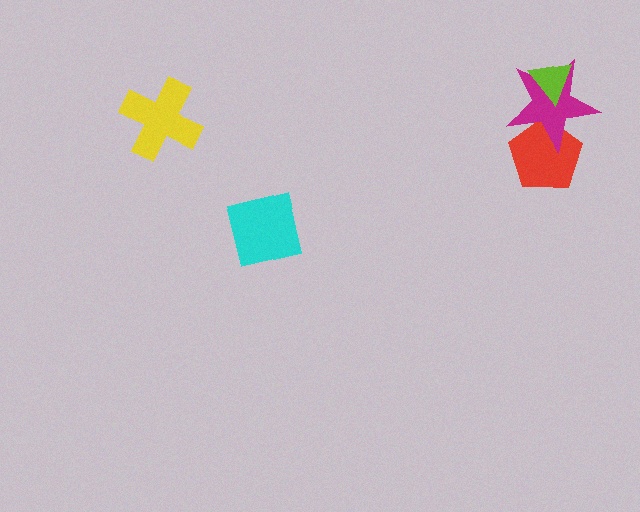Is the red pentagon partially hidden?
Yes, it is partially covered by another shape.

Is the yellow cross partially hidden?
No, no other shape covers it.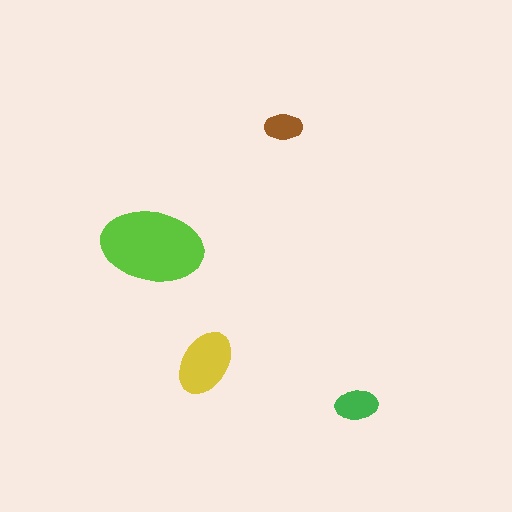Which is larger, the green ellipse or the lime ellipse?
The lime one.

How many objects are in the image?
There are 4 objects in the image.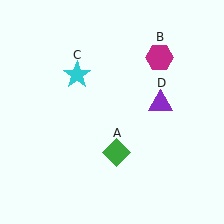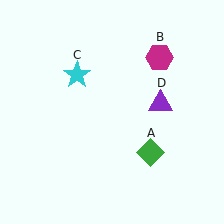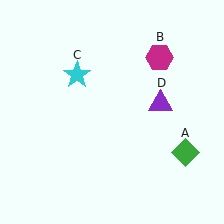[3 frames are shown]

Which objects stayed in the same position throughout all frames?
Magenta hexagon (object B) and cyan star (object C) and purple triangle (object D) remained stationary.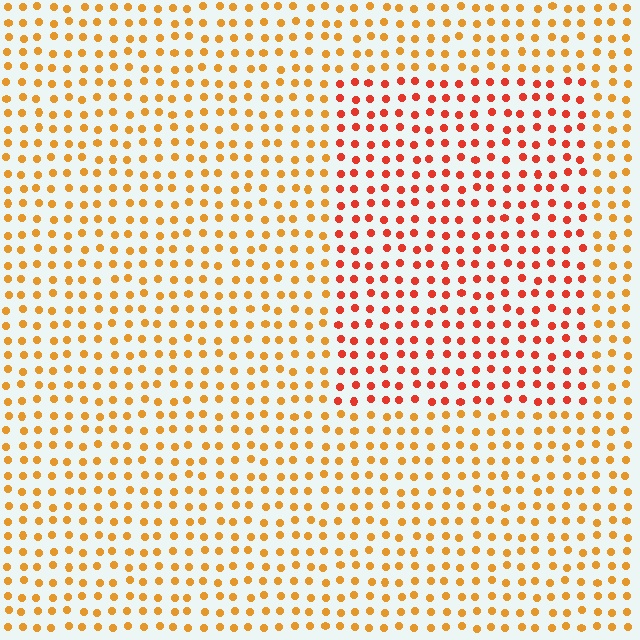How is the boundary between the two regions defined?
The boundary is defined purely by a slight shift in hue (about 31 degrees). Spacing, size, and orientation are identical on both sides.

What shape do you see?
I see a rectangle.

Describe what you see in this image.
The image is filled with small orange elements in a uniform arrangement. A rectangle-shaped region is visible where the elements are tinted to a slightly different hue, forming a subtle color boundary.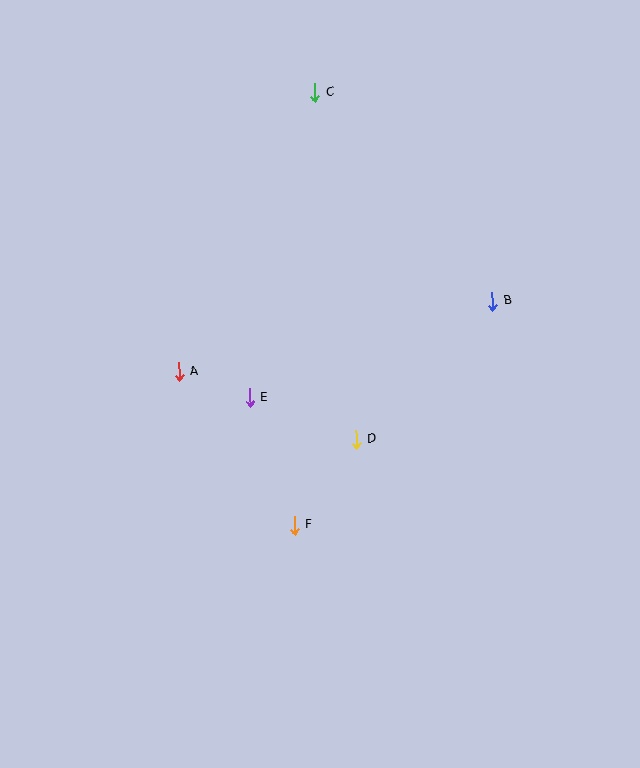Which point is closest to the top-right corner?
Point B is closest to the top-right corner.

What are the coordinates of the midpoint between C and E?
The midpoint between C and E is at (282, 245).